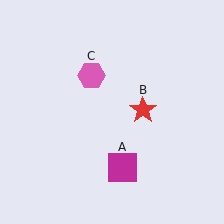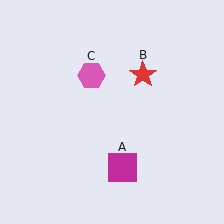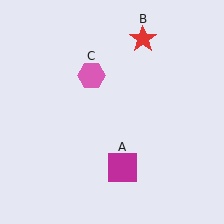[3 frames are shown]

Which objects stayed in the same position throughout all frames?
Magenta square (object A) and pink hexagon (object C) remained stationary.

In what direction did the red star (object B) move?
The red star (object B) moved up.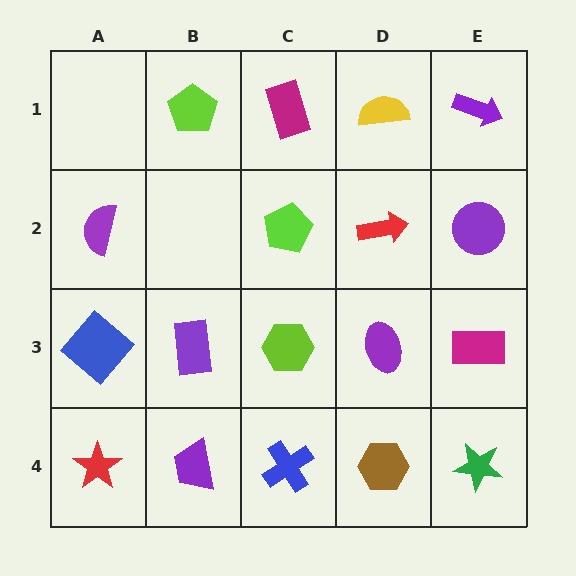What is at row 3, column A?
A blue diamond.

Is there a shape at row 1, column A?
No, that cell is empty.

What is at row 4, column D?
A brown hexagon.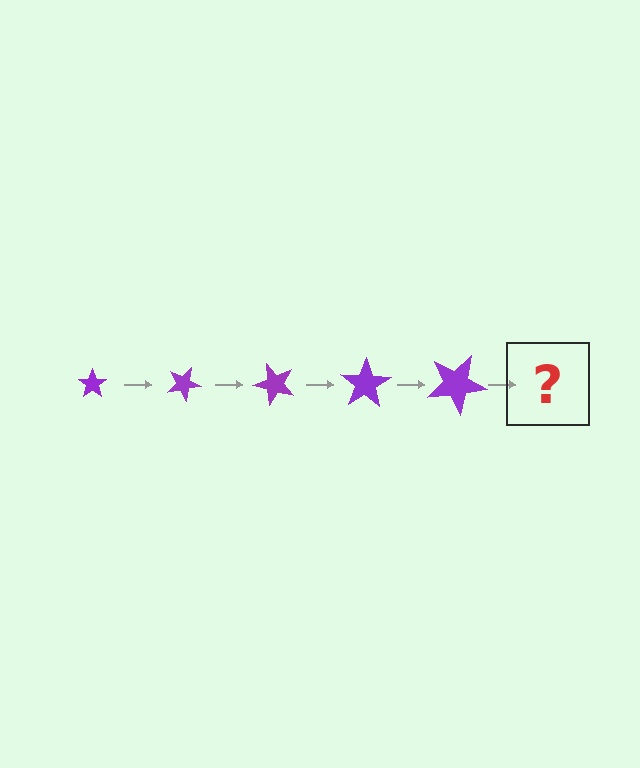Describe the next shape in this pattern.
It should be a star, larger than the previous one and rotated 125 degrees from the start.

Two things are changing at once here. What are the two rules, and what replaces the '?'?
The two rules are that the star grows larger each step and it rotates 25 degrees each step. The '?' should be a star, larger than the previous one and rotated 125 degrees from the start.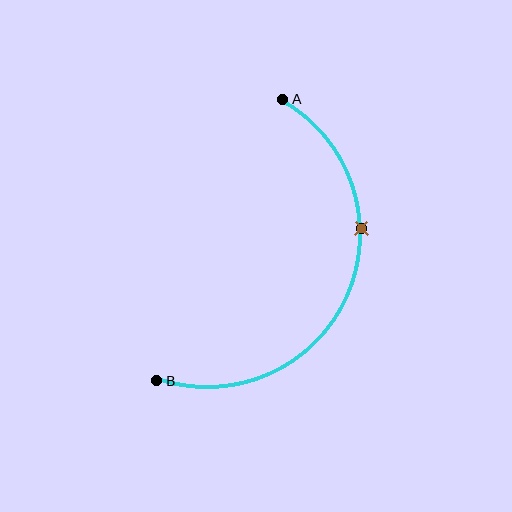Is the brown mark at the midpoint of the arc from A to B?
No. The brown mark lies on the arc but is closer to endpoint A. The arc midpoint would be at the point on the curve equidistant along the arc from both A and B.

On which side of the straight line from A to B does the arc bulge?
The arc bulges to the right of the straight line connecting A and B.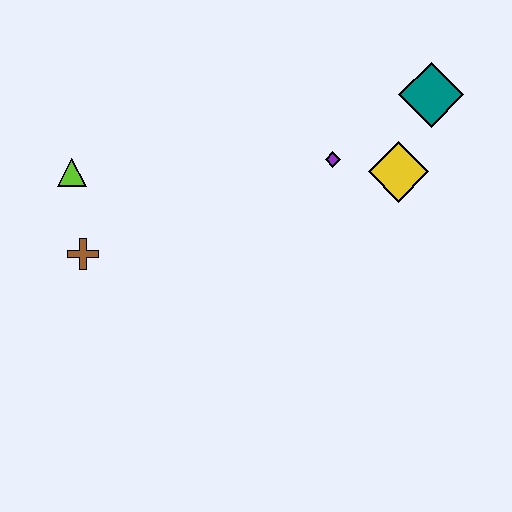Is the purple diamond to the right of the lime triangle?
Yes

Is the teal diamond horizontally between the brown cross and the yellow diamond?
No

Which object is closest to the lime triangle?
The brown cross is closest to the lime triangle.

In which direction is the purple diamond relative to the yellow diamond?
The purple diamond is to the left of the yellow diamond.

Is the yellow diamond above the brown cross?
Yes